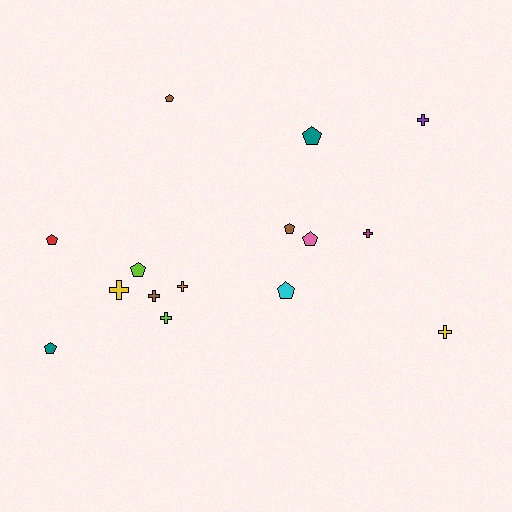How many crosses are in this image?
There are 7 crosses.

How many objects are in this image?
There are 15 objects.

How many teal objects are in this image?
There are 2 teal objects.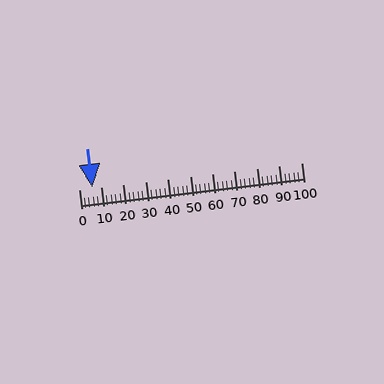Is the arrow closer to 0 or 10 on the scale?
The arrow is closer to 10.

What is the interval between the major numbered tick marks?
The major tick marks are spaced 10 units apart.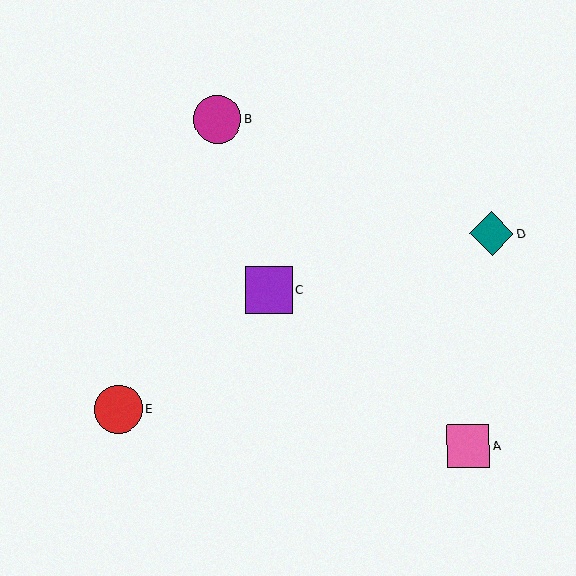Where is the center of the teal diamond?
The center of the teal diamond is at (491, 234).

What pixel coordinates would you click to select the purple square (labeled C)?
Click at (269, 290) to select the purple square C.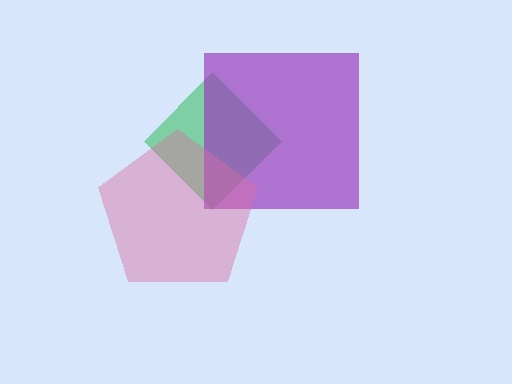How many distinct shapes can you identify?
There are 3 distinct shapes: a green diamond, a purple square, a pink pentagon.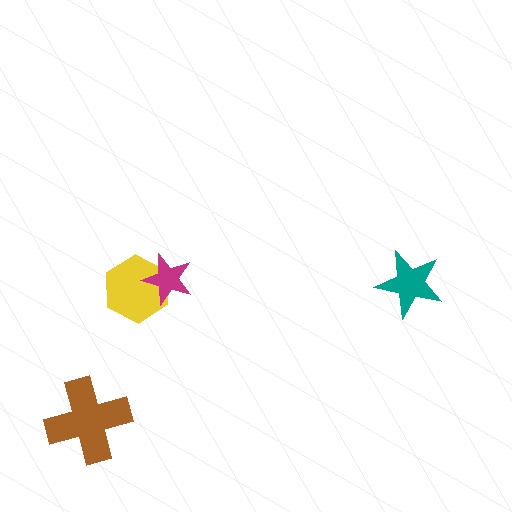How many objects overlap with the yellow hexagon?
1 object overlaps with the yellow hexagon.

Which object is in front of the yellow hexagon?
The magenta star is in front of the yellow hexagon.